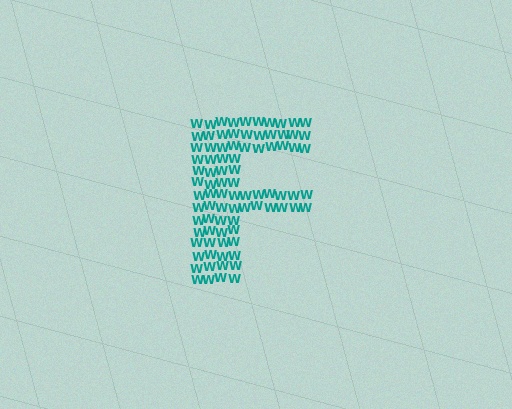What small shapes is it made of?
It is made of small letter W's.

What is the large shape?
The large shape is the letter F.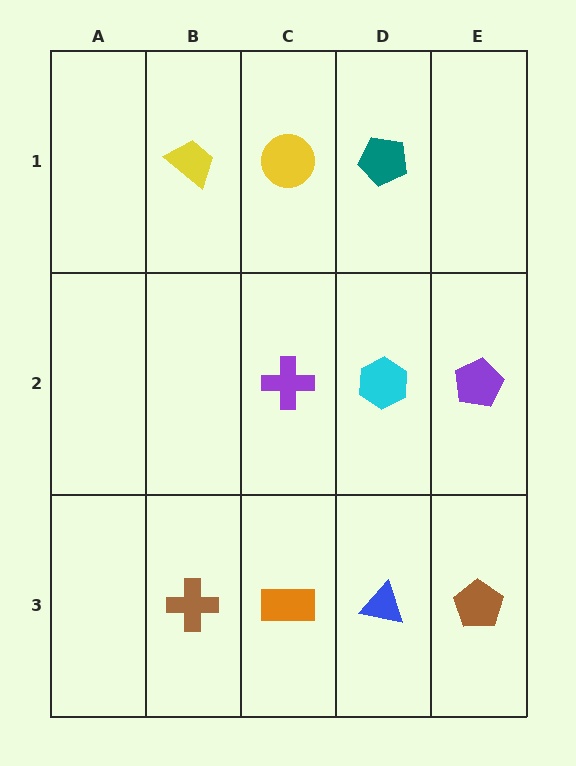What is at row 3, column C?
An orange rectangle.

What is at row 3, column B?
A brown cross.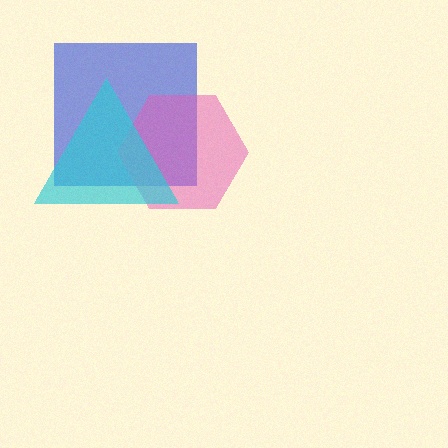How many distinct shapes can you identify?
There are 3 distinct shapes: a blue square, a pink hexagon, a cyan triangle.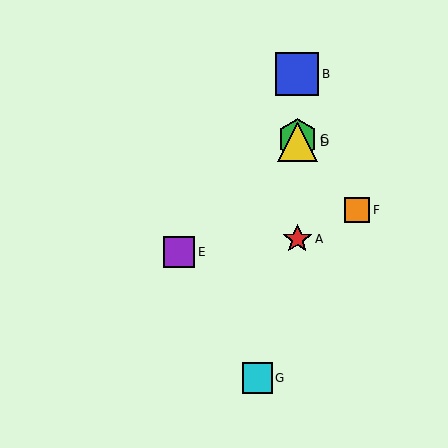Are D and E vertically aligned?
No, D is at x≈297 and E is at x≈179.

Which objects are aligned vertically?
Objects A, B, C, D are aligned vertically.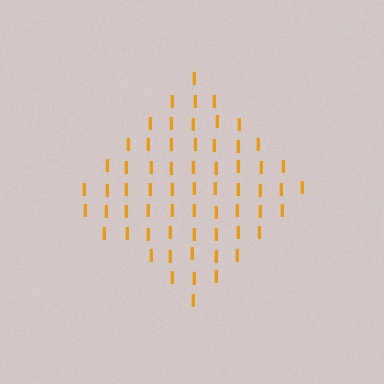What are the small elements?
The small elements are letter I's.